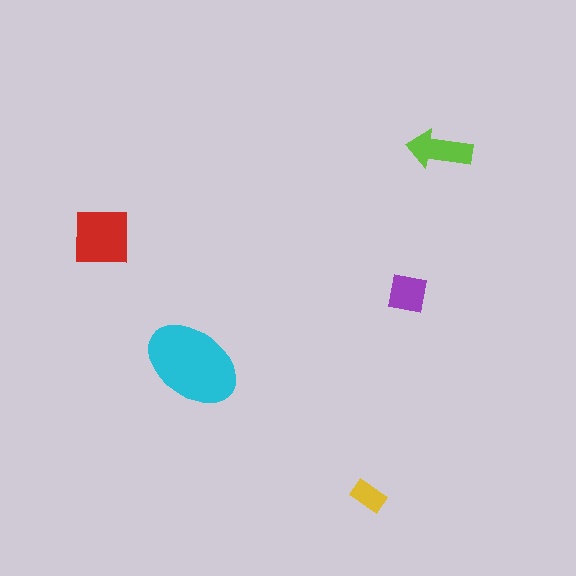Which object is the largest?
The cyan ellipse.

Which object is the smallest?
The yellow rectangle.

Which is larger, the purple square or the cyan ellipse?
The cyan ellipse.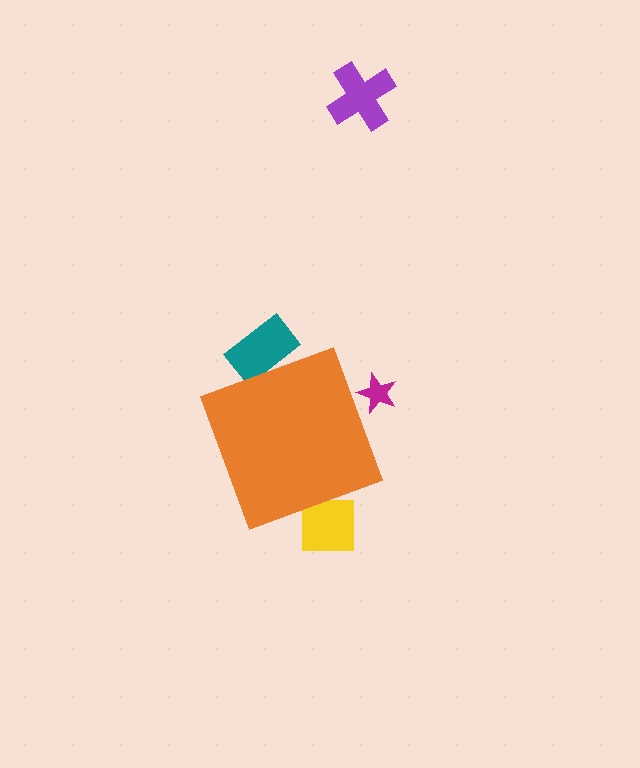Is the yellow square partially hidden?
Yes, the yellow square is partially hidden behind the orange diamond.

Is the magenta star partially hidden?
Yes, the magenta star is partially hidden behind the orange diamond.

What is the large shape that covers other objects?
An orange diamond.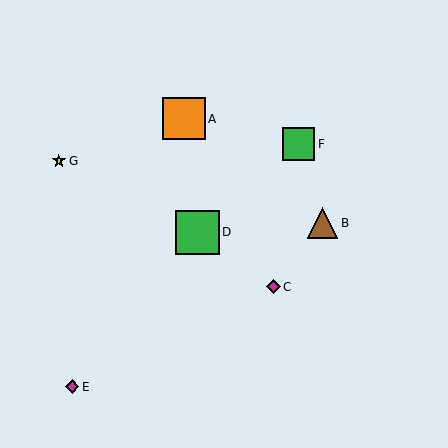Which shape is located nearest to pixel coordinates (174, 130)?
The orange square (labeled A) at (184, 119) is nearest to that location.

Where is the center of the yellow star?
The center of the yellow star is at (59, 161).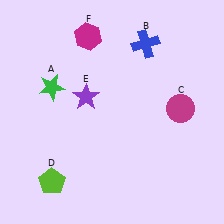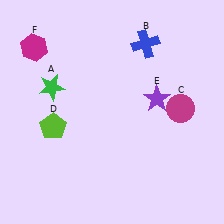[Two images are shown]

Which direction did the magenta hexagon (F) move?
The magenta hexagon (F) moved left.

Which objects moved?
The objects that moved are: the lime pentagon (D), the purple star (E), the magenta hexagon (F).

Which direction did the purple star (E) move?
The purple star (E) moved right.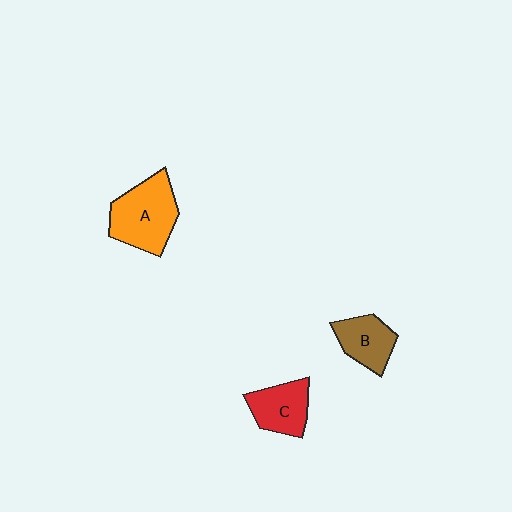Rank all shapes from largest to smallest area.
From largest to smallest: A (orange), C (red), B (brown).